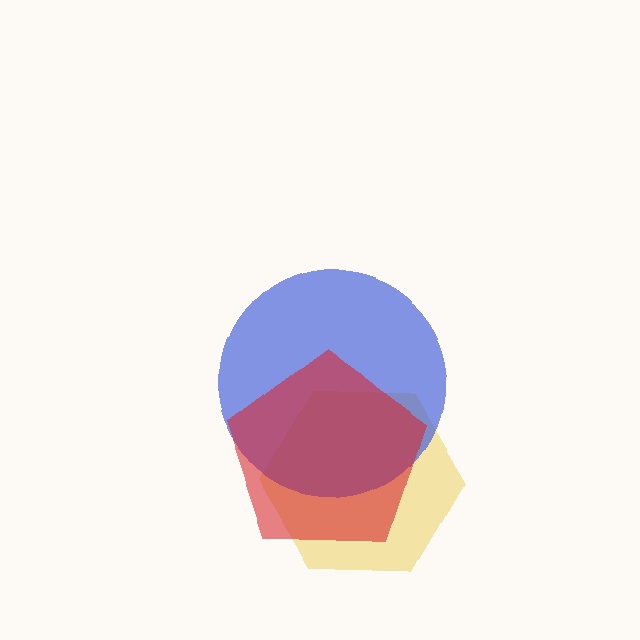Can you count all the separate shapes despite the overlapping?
Yes, there are 3 separate shapes.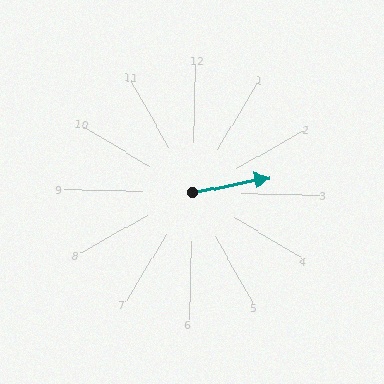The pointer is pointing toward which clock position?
Roughly 3 o'clock.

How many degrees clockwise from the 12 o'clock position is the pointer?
Approximately 78 degrees.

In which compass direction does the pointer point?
East.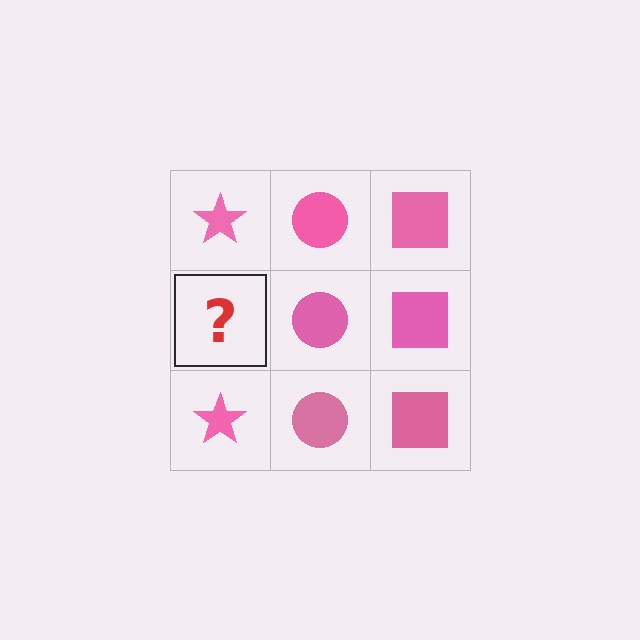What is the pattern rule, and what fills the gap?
The rule is that each column has a consistent shape. The gap should be filled with a pink star.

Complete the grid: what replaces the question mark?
The question mark should be replaced with a pink star.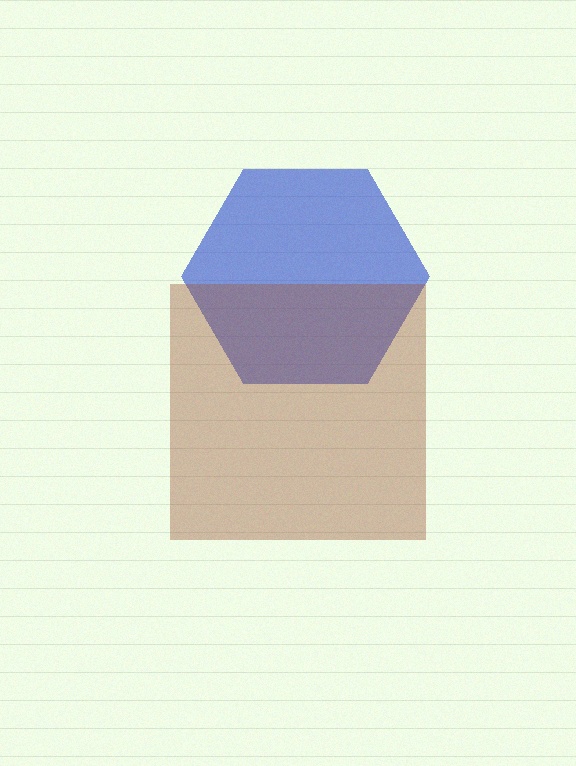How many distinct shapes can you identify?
There are 2 distinct shapes: a blue hexagon, a brown square.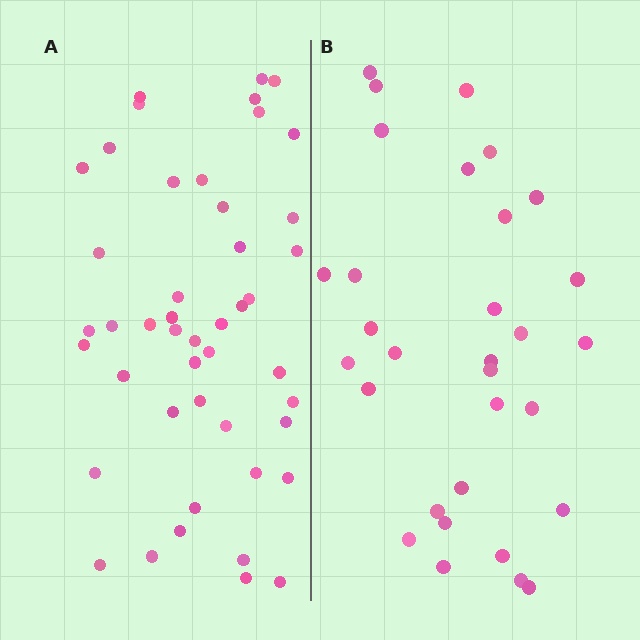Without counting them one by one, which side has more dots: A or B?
Region A (the left region) has more dots.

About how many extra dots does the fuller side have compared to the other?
Region A has approximately 15 more dots than region B.